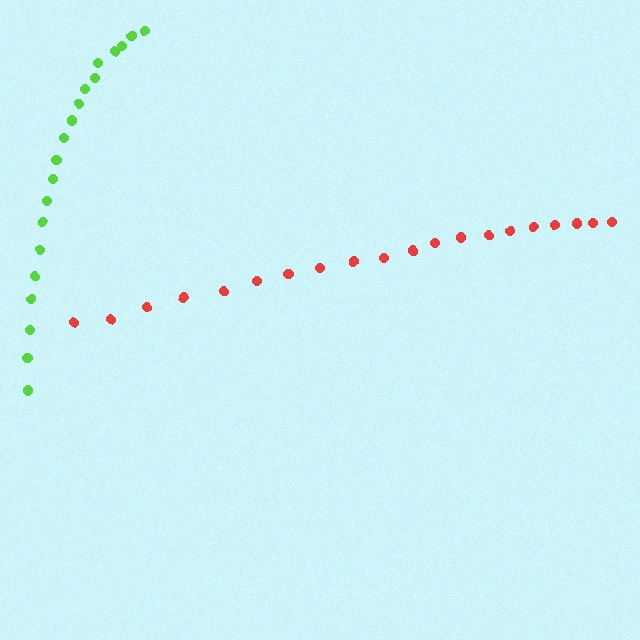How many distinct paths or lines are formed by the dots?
There are 2 distinct paths.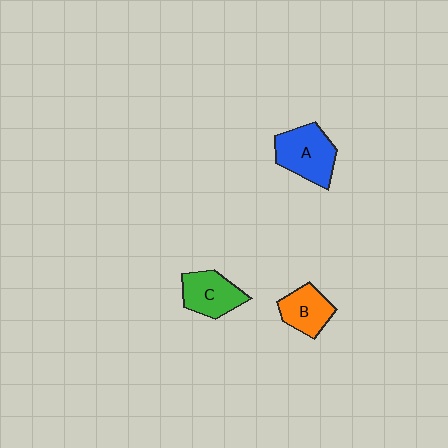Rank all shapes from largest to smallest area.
From largest to smallest: A (blue), C (green), B (orange).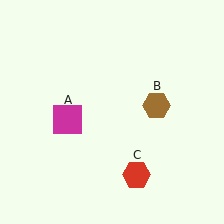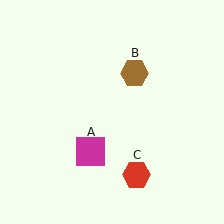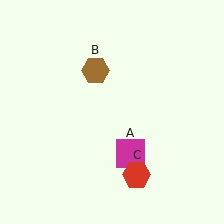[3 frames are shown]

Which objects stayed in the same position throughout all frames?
Red hexagon (object C) remained stationary.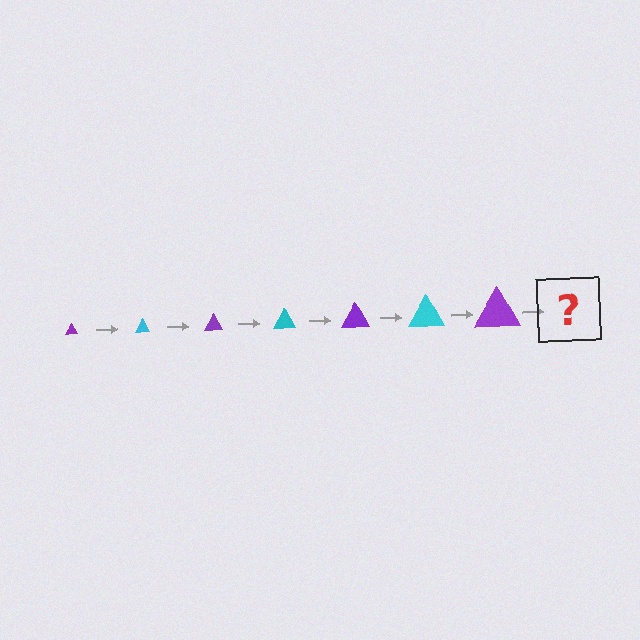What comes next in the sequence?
The next element should be a cyan triangle, larger than the previous one.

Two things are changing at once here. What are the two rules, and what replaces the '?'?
The two rules are that the triangle grows larger each step and the color cycles through purple and cyan. The '?' should be a cyan triangle, larger than the previous one.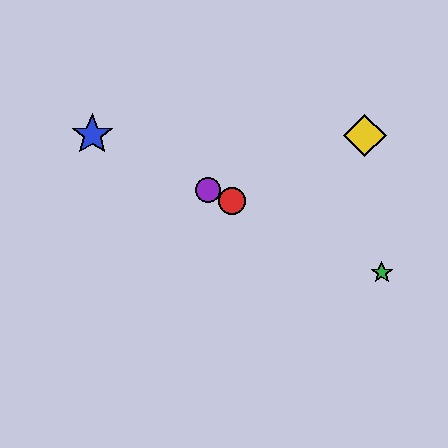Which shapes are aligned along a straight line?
The red circle, the blue star, the green star, the purple circle are aligned along a straight line.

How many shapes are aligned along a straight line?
4 shapes (the red circle, the blue star, the green star, the purple circle) are aligned along a straight line.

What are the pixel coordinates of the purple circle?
The purple circle is at (208, 190).